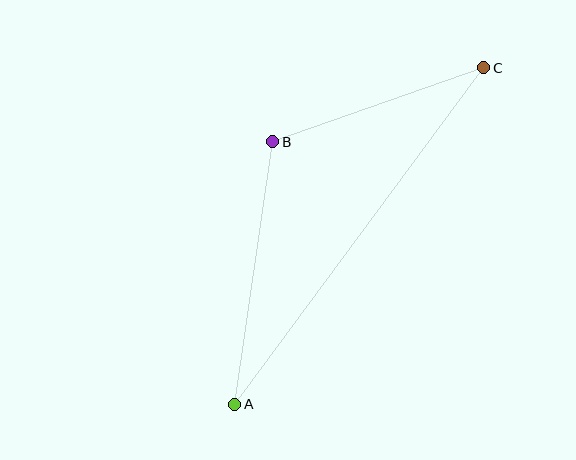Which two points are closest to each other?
Points B and C are closest to each other.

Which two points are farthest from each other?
Points A and C are farthest from each other.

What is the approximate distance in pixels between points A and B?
The distance between A and B is approximately 265 pixels.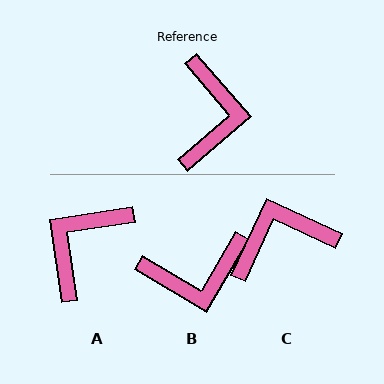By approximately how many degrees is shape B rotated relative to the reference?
Approximately 71 degrees clockwise.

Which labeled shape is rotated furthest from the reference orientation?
A, about 148 degrees away.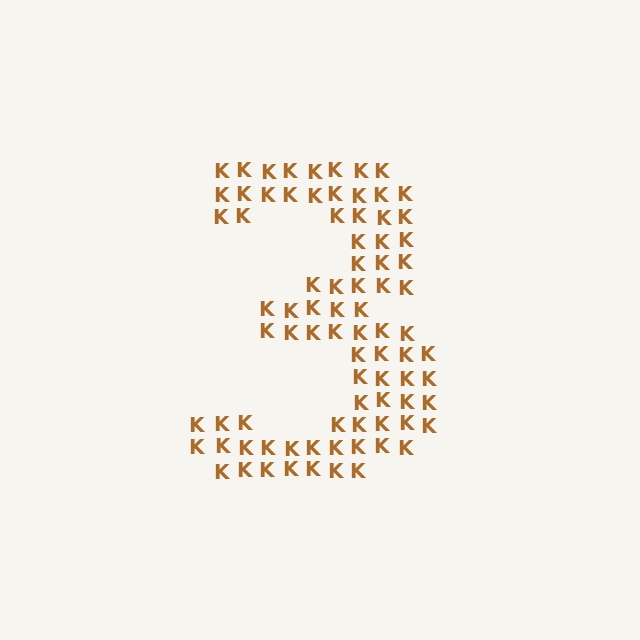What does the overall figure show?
The overall figure shows the digit 3.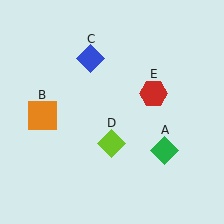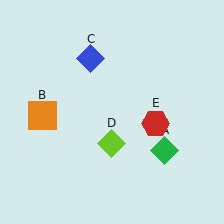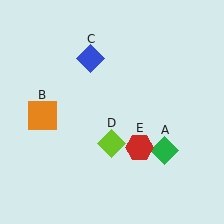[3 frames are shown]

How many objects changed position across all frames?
1 object changed position: red hexagon (object E).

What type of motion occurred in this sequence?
The red hexagon (object E) rotated clockwise around the center of the scene.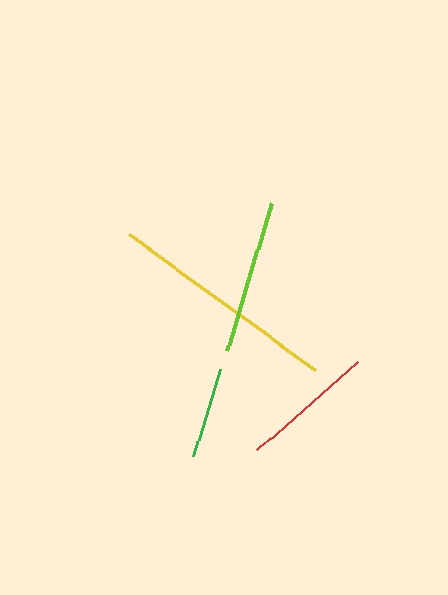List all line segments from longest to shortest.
From longest to shortest: yellow, lime, red, green.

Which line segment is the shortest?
The green line is the shortest at approximately 91 pixels.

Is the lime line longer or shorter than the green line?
The lime line is longer than the green line.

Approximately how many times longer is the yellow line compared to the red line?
The yellow line is approximately 1.7 times the length of the red line.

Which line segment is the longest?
The yellow line is the longest at approximately 231 pixels.